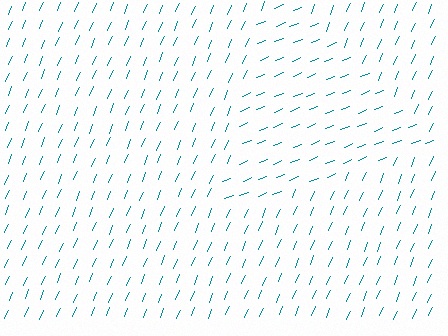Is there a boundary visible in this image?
Yes, there is a texture boundary formed by a change in line orientation.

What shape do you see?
I see a triangle.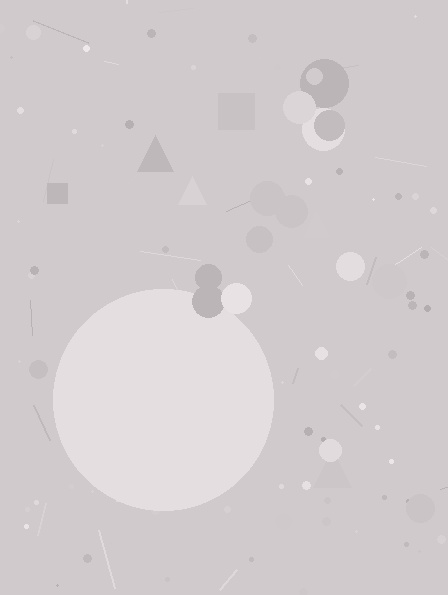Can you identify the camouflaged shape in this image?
The camouflaged shape is a circle.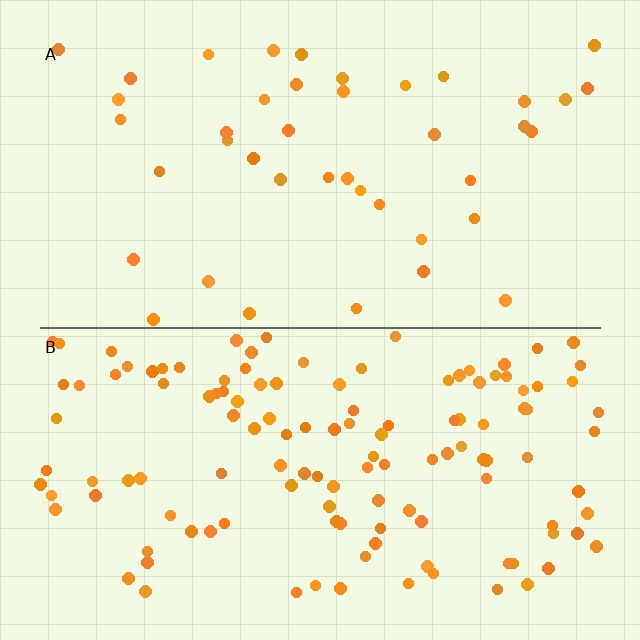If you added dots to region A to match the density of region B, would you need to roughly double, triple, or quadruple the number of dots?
Approximately triple.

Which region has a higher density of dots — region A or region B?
B (the bottom).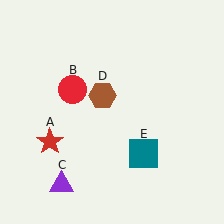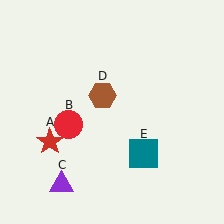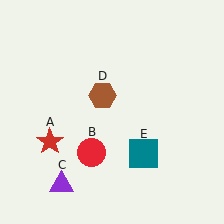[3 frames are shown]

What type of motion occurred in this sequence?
The red circle (object B) rotated counterclockwise around the center of the scene.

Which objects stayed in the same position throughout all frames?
Red star (object A) and purple triangle (object C) and brown hexagon (object D) and teal square (object E) remained stationary.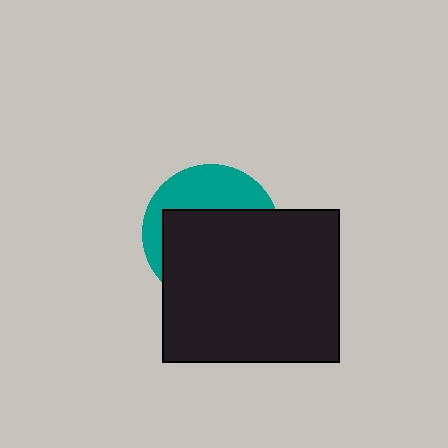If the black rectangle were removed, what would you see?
You would see the complete teal circle.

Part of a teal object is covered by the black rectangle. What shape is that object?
It is a circle.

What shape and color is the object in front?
The object in front is a black rectangle.